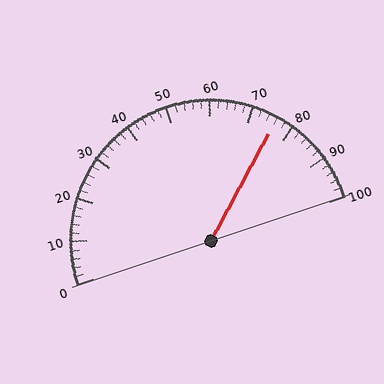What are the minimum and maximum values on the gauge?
The gauge ranges from 0 to 100.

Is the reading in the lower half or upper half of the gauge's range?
The reading is in the upper half of the range (0 to 100).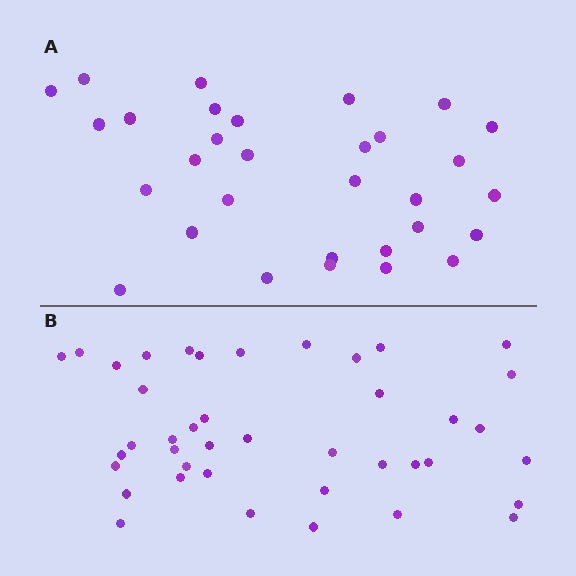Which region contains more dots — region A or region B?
Region B (the bottom region) has more dots.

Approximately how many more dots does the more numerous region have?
Region B has roughly 10 or so more dots than region A.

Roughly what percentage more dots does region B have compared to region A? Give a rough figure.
About 30% more.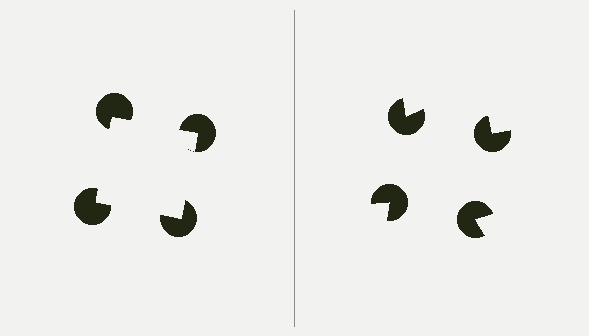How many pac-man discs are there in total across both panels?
8 — 4 on each side.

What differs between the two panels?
The pac-man discs are positioned identically on both sides; only the wedge orientations differ. On the left they align to a square; on the right they are misaligned.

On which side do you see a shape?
An illusory square appears on the left side. On the right side the wedge cuts are rotated, so no coherent shape forms.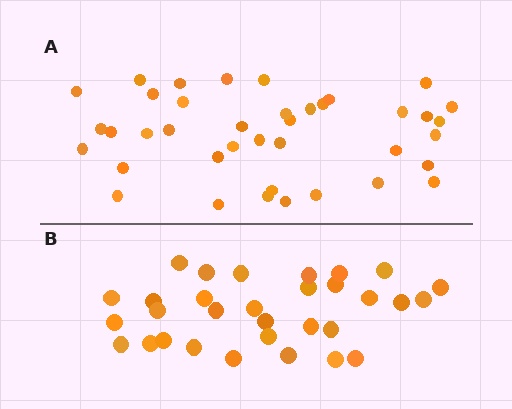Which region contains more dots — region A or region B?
Region A (the top region) has more dots.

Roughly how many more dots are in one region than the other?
Region A has roughly 8 or so more dots than region B.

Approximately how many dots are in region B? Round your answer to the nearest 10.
About 30 dots. (The exact count is 31, which rounds to 30.)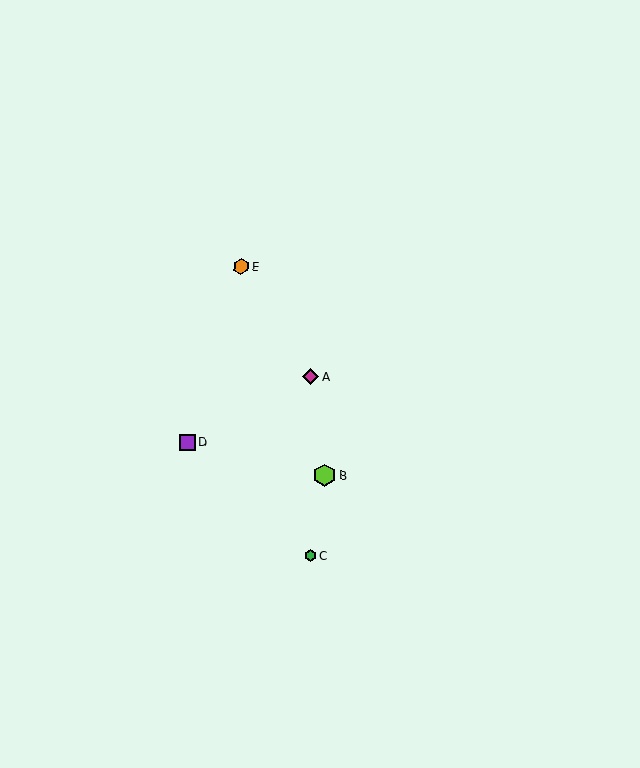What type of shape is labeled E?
Shape E is an orange hexagon.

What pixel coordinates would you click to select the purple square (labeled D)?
Click at (187, 442) to select the purple square D.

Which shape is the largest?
The lime hexagon (labeled B) is the largest.